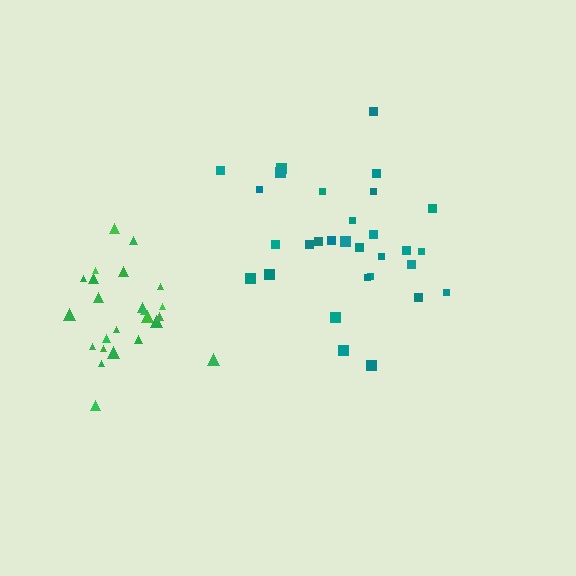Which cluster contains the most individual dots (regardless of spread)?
Teal (31).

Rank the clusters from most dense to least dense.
green, teal.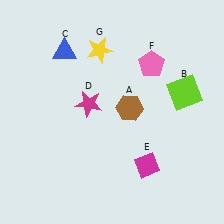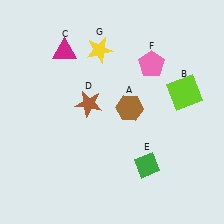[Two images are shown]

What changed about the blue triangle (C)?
In Image 1, C is blue. In Image 2, it changed to magenta.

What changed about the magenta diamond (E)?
In Image 1, E is magenta. In Image 2, it changed to green.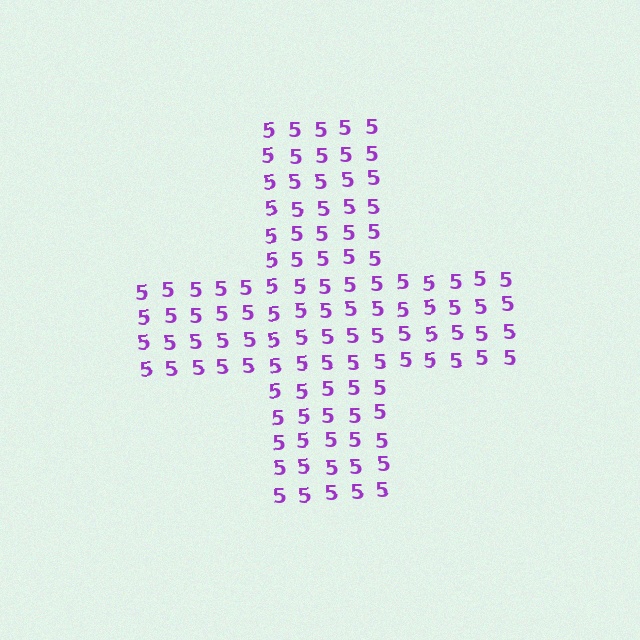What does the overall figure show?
The overall figure shows a cross.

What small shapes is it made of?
It is made of small digit 5's.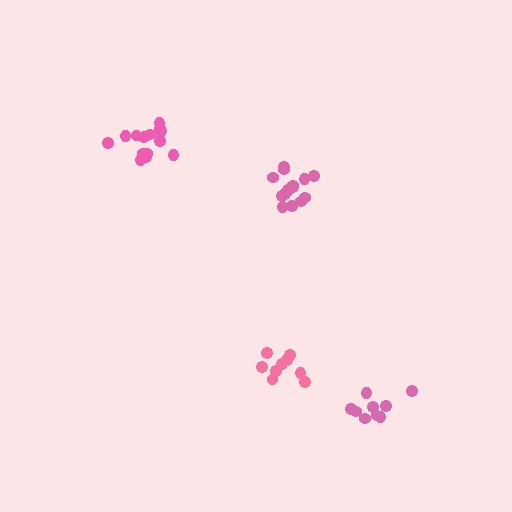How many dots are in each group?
Group 1: 9 dots, Group 2: 14 dots, Group 3: 14 dots, Group 4: 9 dots (46 total).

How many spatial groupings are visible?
There are 4 spatial groupings.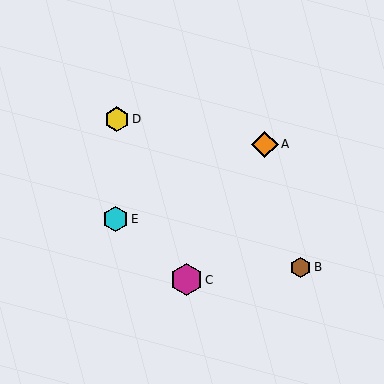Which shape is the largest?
The magenta hexagon (labeled C) is the largest.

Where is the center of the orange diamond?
The center of the orange diamond is at (265, 144).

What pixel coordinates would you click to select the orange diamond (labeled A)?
Click at (265, 144) to select the orange diamond A.